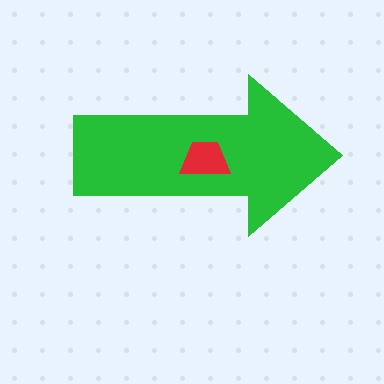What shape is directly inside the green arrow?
The red trapezoid.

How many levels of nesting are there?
2.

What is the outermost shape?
The green arrow.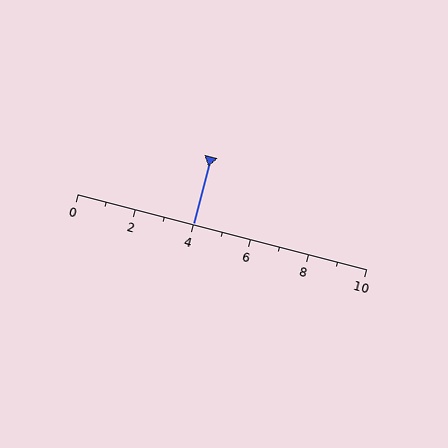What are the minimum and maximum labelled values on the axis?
The axis runs from 0 to 10.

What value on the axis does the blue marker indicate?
The marker indicates approximately 4.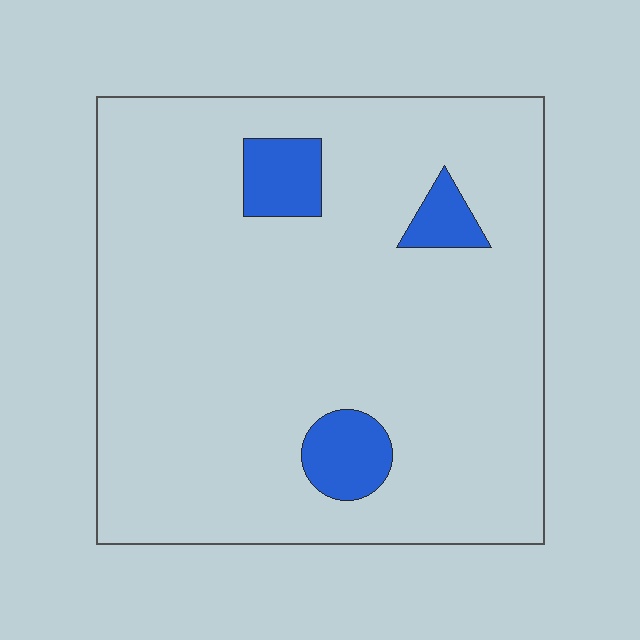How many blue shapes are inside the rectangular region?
3.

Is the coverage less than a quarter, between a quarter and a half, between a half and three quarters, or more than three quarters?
Less than a quarter.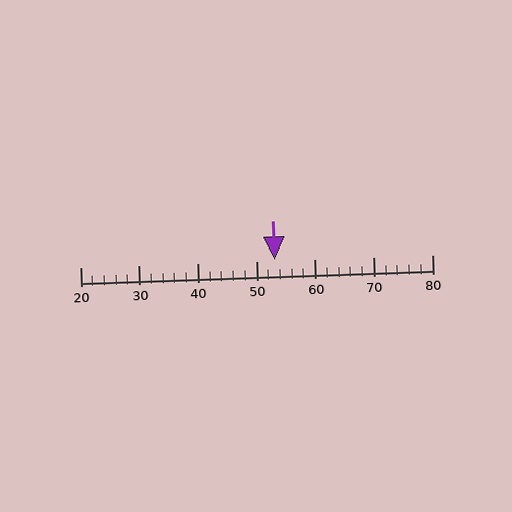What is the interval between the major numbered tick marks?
The major tick marks are spaced 10 units apart.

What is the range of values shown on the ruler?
The ruler shows values from 20 to 80.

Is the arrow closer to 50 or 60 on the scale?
The arrow is closer to 50.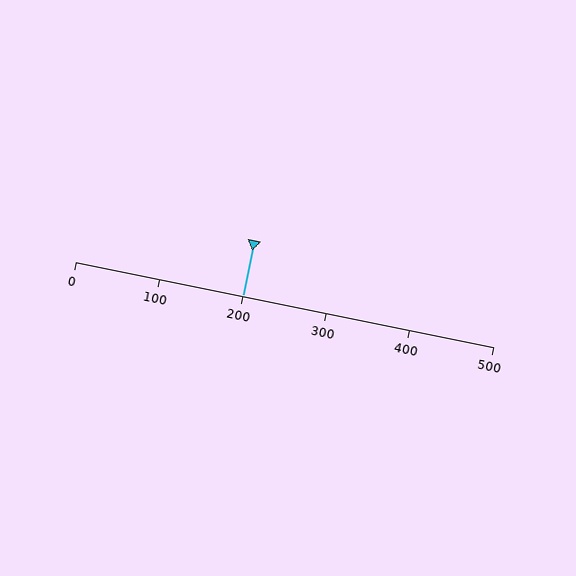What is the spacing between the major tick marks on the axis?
The major ticks are spaced 100 apart.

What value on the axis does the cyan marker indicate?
The marker indicates approximately 200.